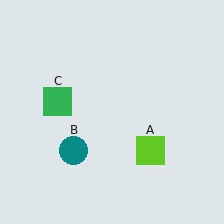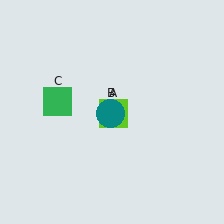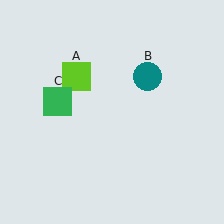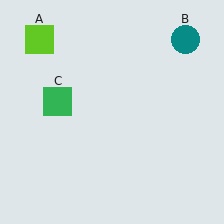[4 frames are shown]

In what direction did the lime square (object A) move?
The lime square (object A) moved up and to the left.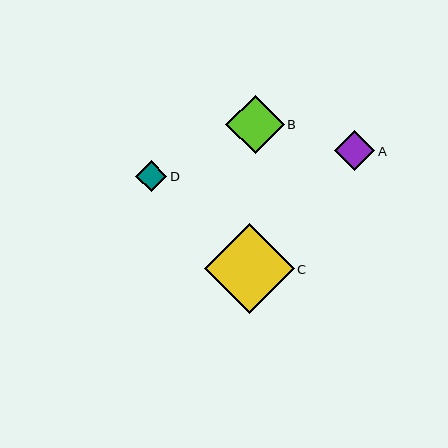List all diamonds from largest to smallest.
From largest to smallest: C, B, A, D.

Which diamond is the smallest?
Diamond D is the smallest with a size of approximately 31 pixels.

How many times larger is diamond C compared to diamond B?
Diamond C is approximately 1.5 times the size of diamond B.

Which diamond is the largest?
Diamond C is the largest with a size of approximately 90 pixels.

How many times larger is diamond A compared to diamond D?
Diamond A is approximately 1.3 times the size of diamond D.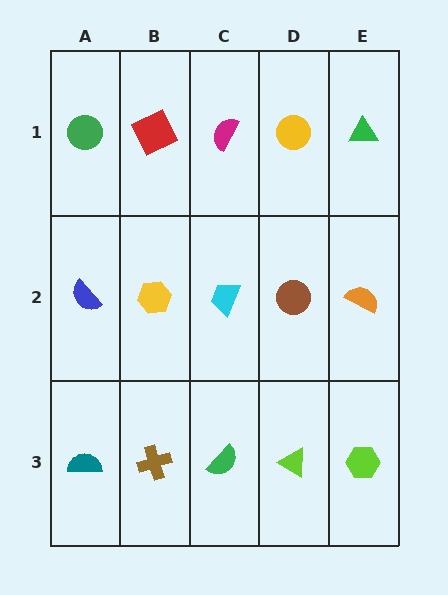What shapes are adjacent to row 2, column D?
A yellow circle (row 1, column D), a lime triangle (row 3, column D), a cyan trapezoid (row 2, column C), an orange semicircle (row 2, column E).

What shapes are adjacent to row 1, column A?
A blue semicircle (row 2, column A), a red square (row 1, column B).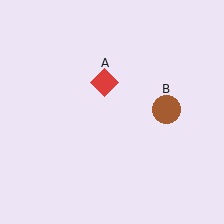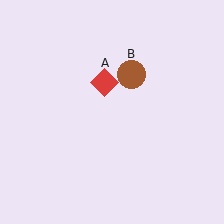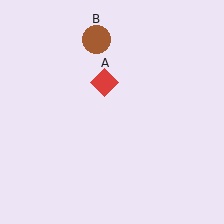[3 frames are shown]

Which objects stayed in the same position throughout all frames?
Red diamond (object A) remained stationary.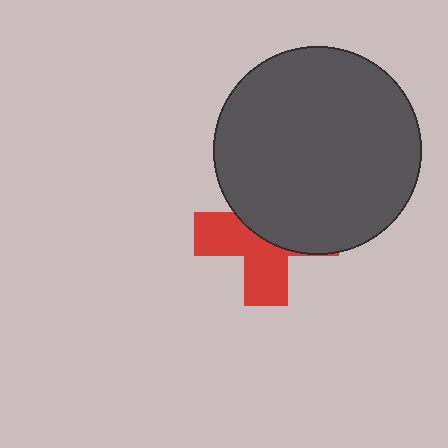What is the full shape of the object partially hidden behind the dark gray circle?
The partially hidden object is a red cross.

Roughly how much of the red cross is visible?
About half of it is visible (roughly 47%).